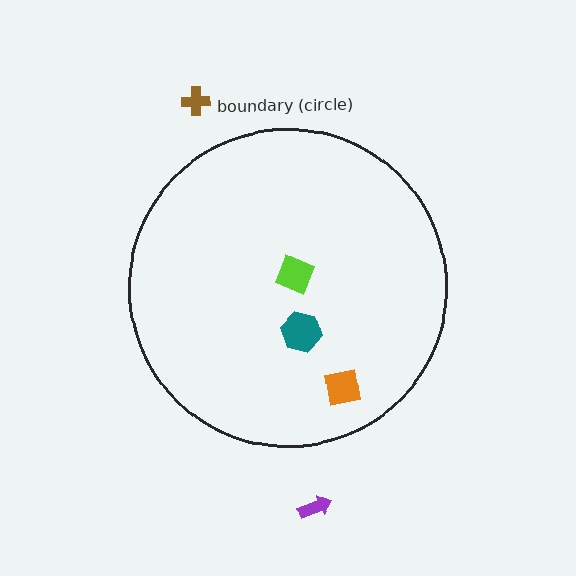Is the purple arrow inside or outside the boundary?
Outside.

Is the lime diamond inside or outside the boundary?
Inside.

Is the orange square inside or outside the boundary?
Inside.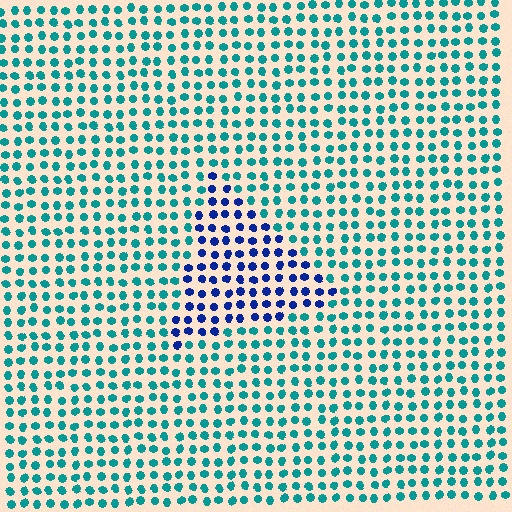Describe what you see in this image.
The image is filled with small teal elements in a uniform arrangement. A triangle-shaped region is visible where the elements are tinted to a slightly different hue, forming a subtle color boundary.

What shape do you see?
I see a triangle.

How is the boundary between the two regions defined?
The boundary is defined purely by a slight shift in hue (about 50 degrees). Spacing, size, and orientation are identical on both sides.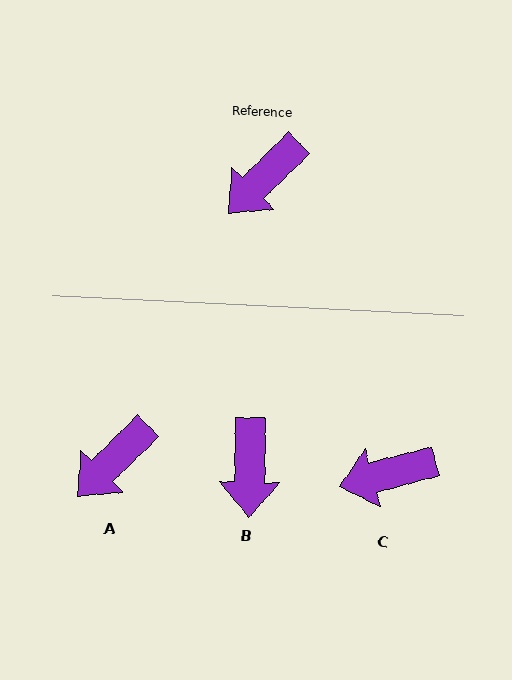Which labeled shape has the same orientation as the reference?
A.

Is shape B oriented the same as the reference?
No, it is off by about 44 degrees.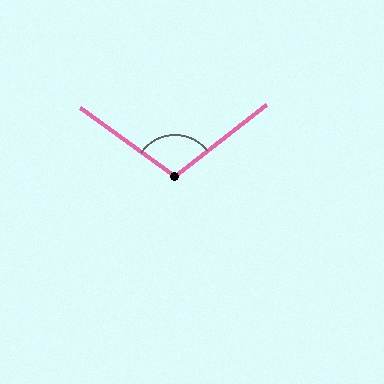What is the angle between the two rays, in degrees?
Approximately 107 degrees.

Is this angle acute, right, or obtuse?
It is obtuse.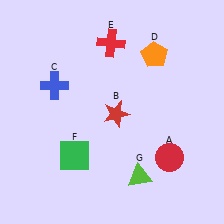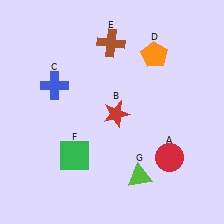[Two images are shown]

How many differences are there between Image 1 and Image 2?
There is 1 difference between the two images.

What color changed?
The cross (E) changed from red in Image 1 to brown in Image 2.